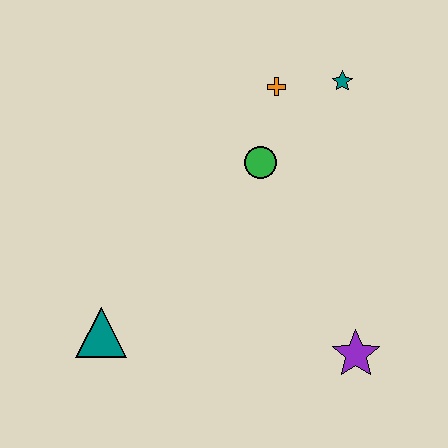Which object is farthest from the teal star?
The teal triangle is farthest from the teal star.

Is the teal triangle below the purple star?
No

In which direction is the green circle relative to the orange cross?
The green circle is below the orange cross.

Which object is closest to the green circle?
The orange cross is closest to the green circle.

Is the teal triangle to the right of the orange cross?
No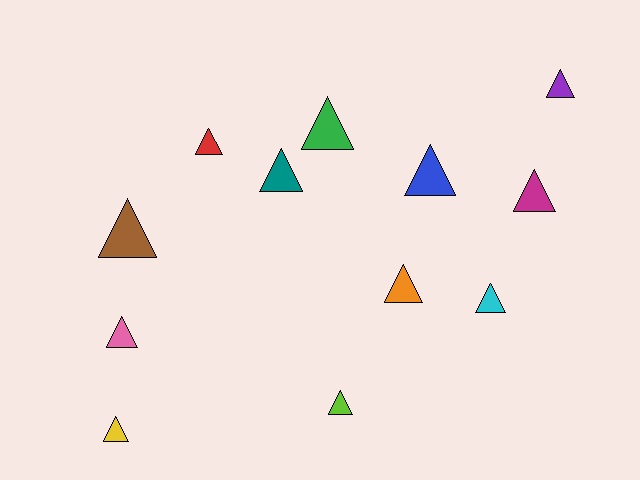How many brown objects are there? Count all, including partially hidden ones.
There is 1 brown object.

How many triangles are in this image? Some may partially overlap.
There are 12 triangles.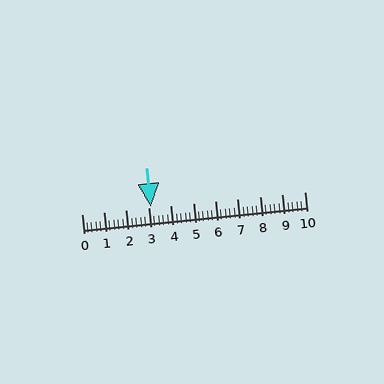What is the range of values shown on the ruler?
The ruler shows values from 0 to 10.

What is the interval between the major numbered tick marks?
The major tick marks are spaced 1 units apart.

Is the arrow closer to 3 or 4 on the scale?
The arrow is closer to 3.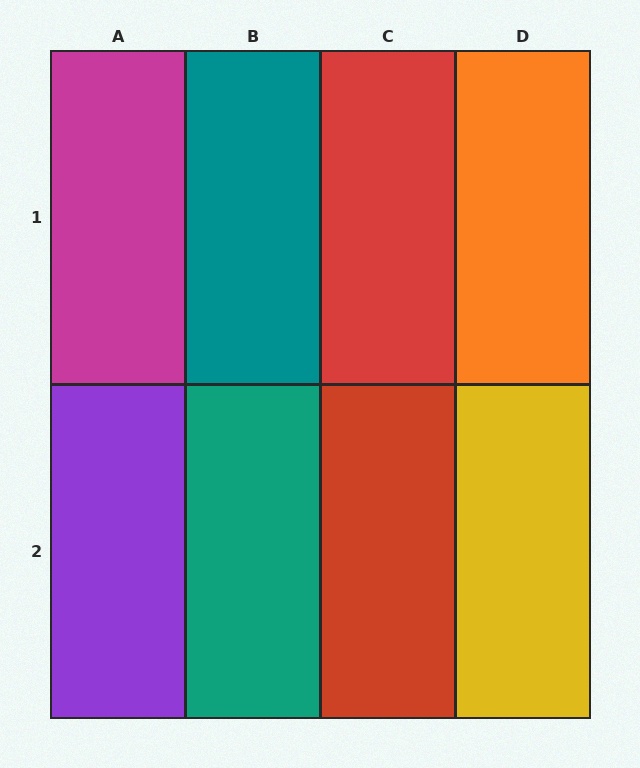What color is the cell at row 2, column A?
Purple.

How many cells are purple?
1 cell is purple.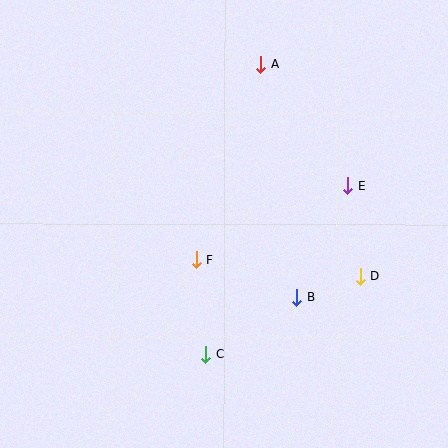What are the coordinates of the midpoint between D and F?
The midpoint between D and F is at (278, 268).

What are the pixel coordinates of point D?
Point D is at (360, 277).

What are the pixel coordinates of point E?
Point E is at (348, 186).